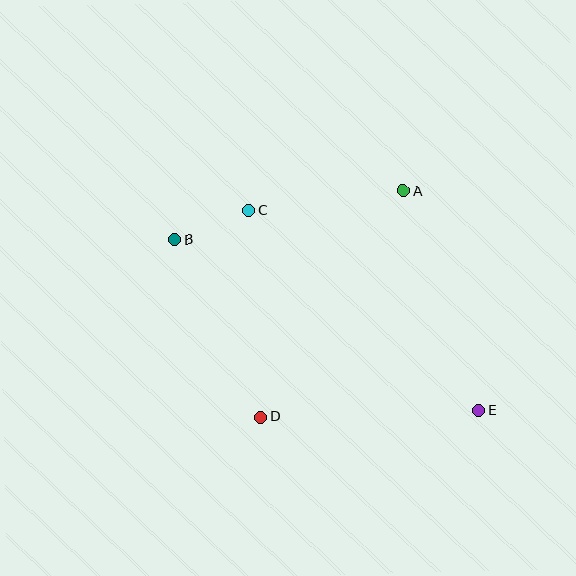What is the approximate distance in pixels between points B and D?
The distance between B and D is approximately 198 pixels.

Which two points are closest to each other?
Points B and C are closest to each other.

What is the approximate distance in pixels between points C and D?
The distance between C and D is approximately 207 pixels.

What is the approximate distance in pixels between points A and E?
The distance between A and E is approximately 232 pixels.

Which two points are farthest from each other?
Points B and E are farthest from each other.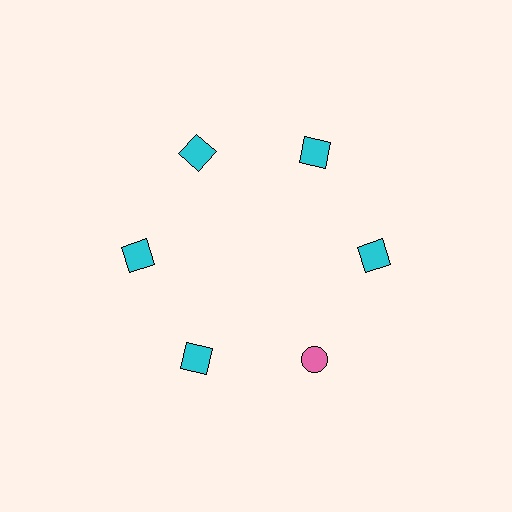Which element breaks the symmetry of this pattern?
The pink circle at roughly the 5 o'clock position breaks the symmetry. All other shapes are cyan squares.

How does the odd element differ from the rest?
It differs in both color (pink instead of cyan) and shape (circle instead of square).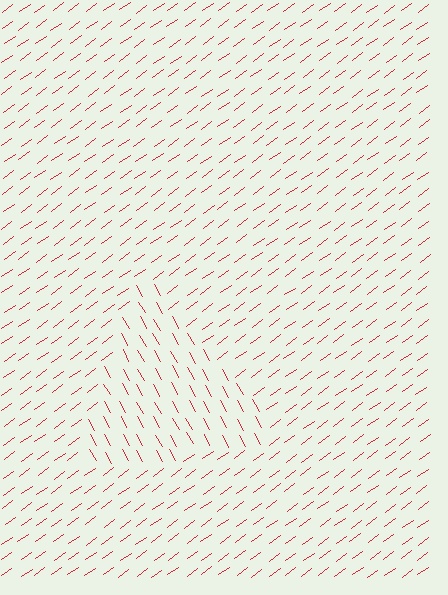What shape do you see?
I see a triangle.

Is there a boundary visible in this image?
Yes, there is a texture boundary formed by a change in line orientation.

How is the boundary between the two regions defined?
The boundary is defined purely by a change in line orientation (approximately 84 degrees difference). All lines are the same color and thickness.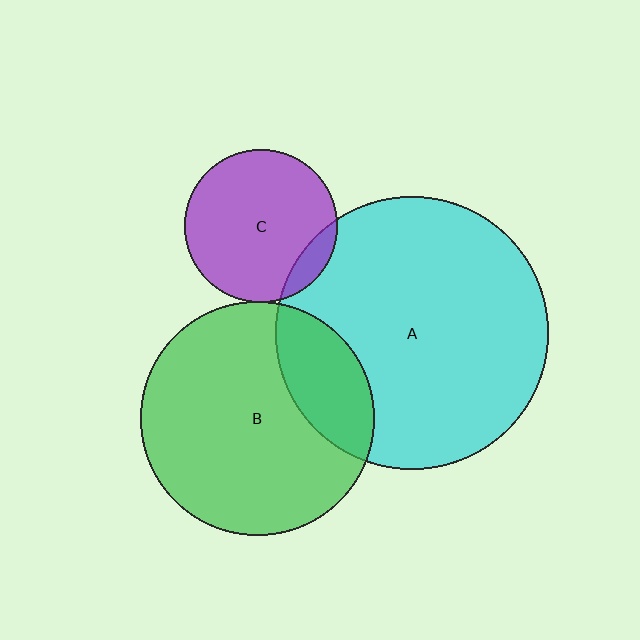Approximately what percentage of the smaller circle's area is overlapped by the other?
Approximately 10%.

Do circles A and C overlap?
Yes.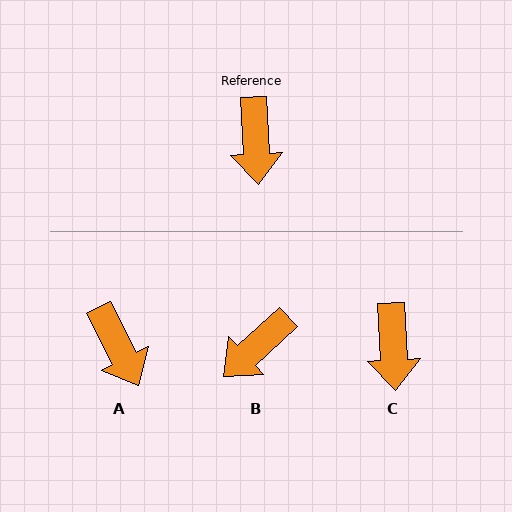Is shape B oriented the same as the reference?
No, it is off by about 51 degrees.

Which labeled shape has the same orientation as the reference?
C.